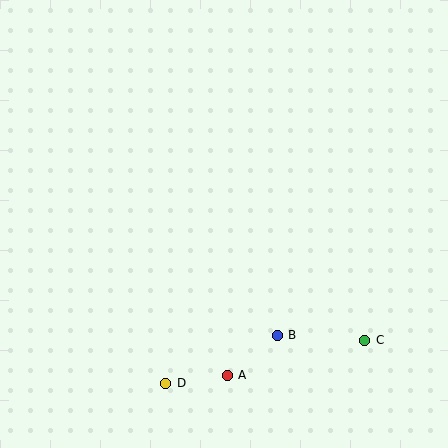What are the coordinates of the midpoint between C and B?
The midpoint between C and B is at (321, 338).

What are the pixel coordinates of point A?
Point A is at (227, 375).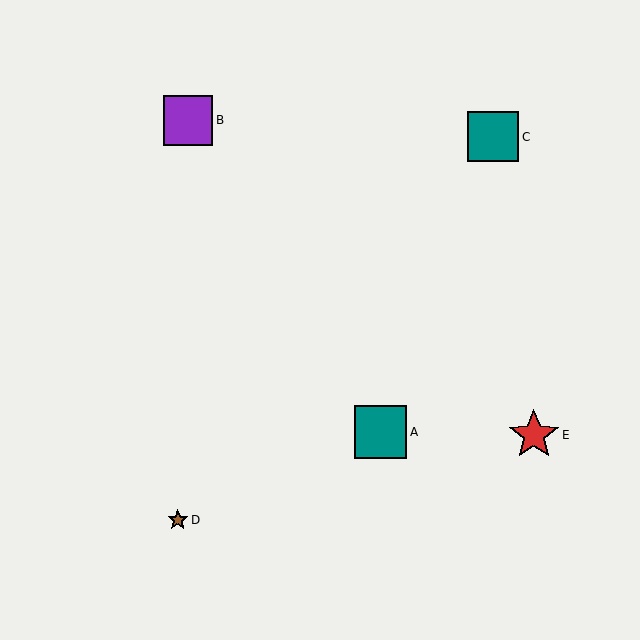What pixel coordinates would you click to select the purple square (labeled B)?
Click at (188, 120) to select the purple square B.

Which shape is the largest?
The teal square (labeled A) is the largest.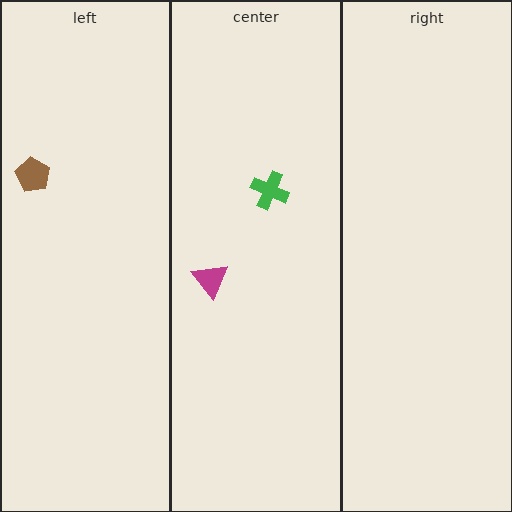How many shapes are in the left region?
1.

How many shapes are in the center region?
2.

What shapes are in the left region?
The brown pentagon.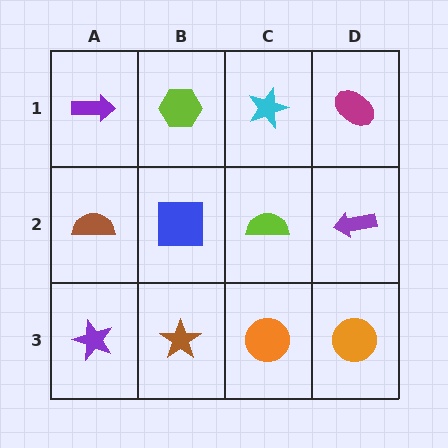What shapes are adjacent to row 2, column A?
A purple arrow (row 1, column A), a purple star (row 3, column A), a blue square (row 2, column B).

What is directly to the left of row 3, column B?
A purple star.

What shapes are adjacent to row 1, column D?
A purple arrow (row 2, column D), a cyan star (row 1, column C).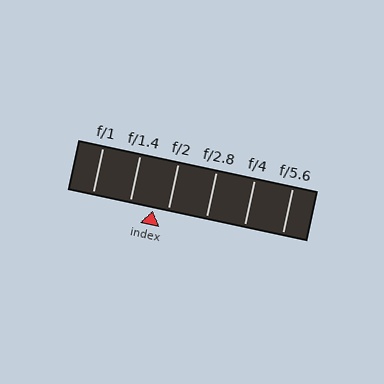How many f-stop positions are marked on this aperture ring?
There are 6 f-stop positions marked.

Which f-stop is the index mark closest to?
The index mark is closest to f/2.